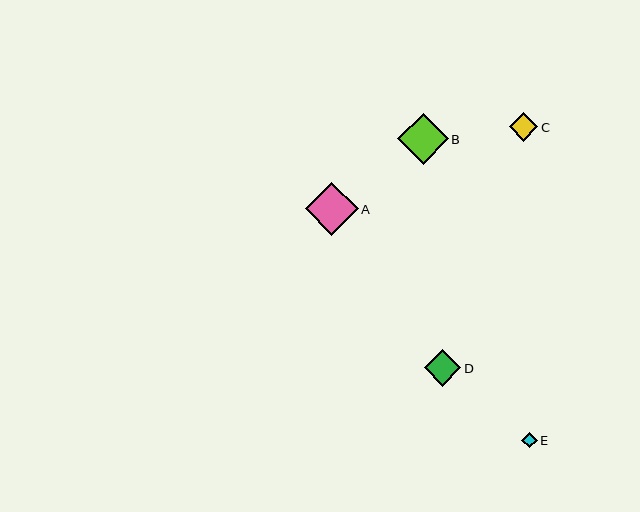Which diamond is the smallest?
Diamond E is the smallest with a size of approximately 15 pixels.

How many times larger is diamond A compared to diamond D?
Diamond A is approximately 1.5 times the size of diamond D.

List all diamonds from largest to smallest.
From largest to smallest: A, B, D, C, E.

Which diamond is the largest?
Diamond A is the largest with a size of approximately 53 pixels.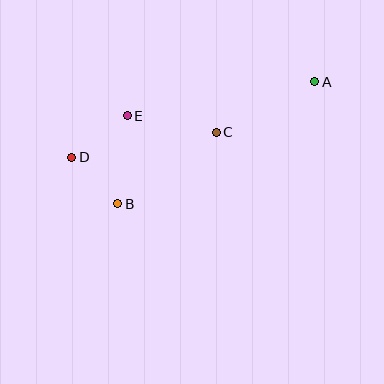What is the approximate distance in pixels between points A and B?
The distance between A and B is approximately 232 pixels.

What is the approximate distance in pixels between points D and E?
The distance between D and E is approximately 69 pixels.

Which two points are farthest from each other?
Points A and D are farthest from each other.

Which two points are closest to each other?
Points B and D are closest to each other.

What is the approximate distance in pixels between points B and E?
The distance between B and E is approximately 89 pixels.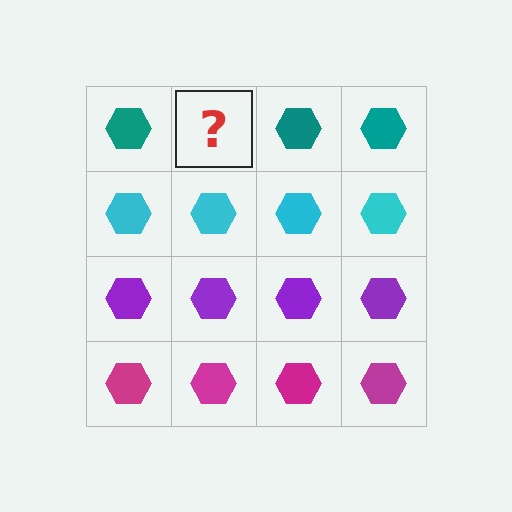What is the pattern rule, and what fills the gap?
The rule is that each row has a consistent color. The gap should be filled with a teal hexagon.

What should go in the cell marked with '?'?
The missing cell should contain a teal hexagon.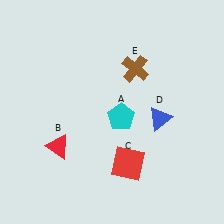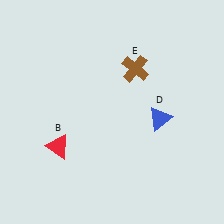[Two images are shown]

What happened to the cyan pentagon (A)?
The cyan pentagon (A) was removed in Image 2. It was in the bottom-right area of Image 1.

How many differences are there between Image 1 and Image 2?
There are 2 differences between the two images.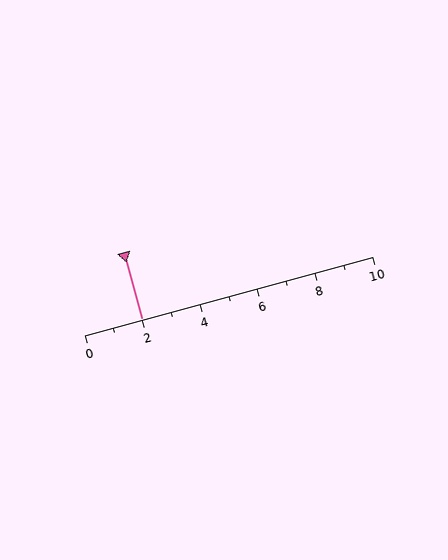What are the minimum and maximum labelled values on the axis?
The axis runs from 0 to 10.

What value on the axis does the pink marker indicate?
The marker indicates approximately 2.